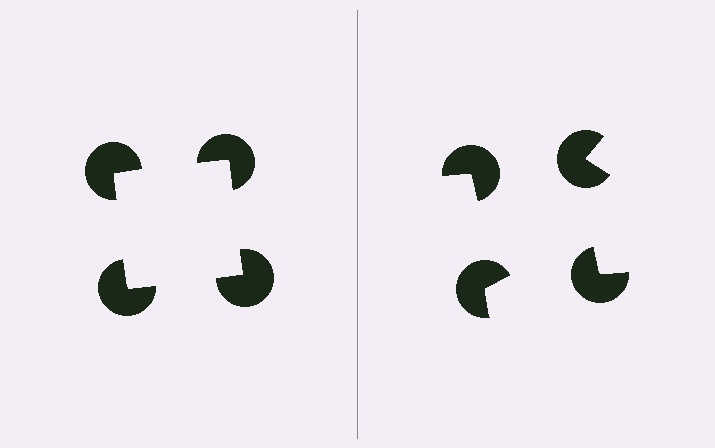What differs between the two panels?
The pac-man discs are positioned identically on both sides; only the wedge orientations differ. On the left they align to a square; on the right they are misaligned.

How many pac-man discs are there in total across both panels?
8 — 4 on each side.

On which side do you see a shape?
An illusory square appears on the left side. On the right side the wedge cuts are rotated, so no coherent shape forms.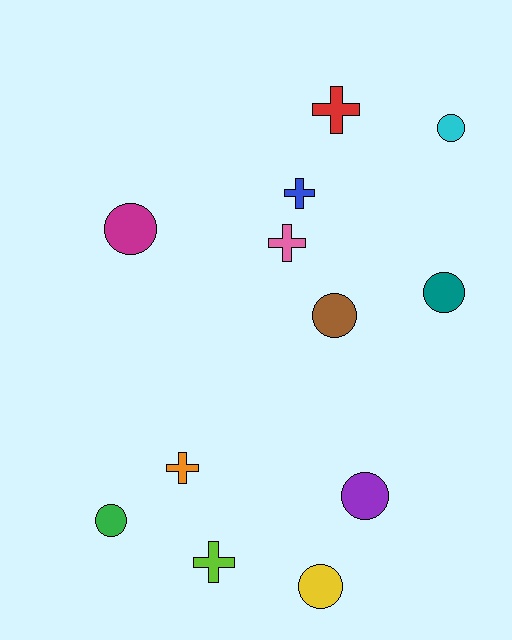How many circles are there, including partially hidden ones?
There are 7 circles.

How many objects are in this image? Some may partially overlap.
There are 12 objects.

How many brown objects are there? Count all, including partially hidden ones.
There is 1 brown object.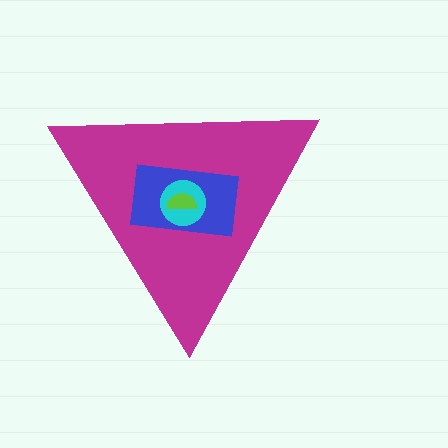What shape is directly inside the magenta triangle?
The blue rectangle.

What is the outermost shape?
The magenta triangle.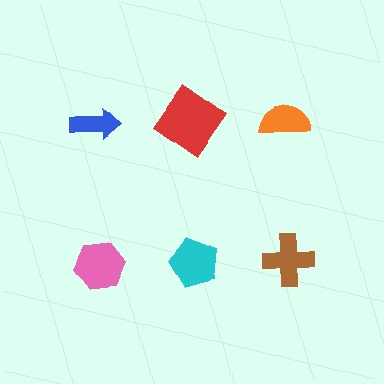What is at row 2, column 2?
A cyan pentagon.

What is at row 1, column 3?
An orange semicircle.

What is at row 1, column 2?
A red diamond.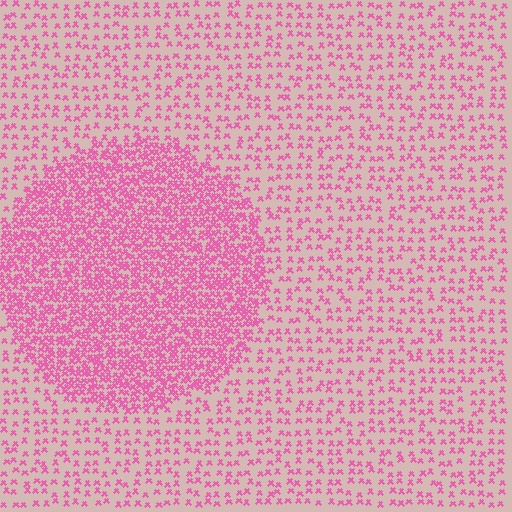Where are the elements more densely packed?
The elements are more densely packed inside the circle boundary.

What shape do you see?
I see a circle.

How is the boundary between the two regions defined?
The boundary is defined by a change in element density (approximately 2.7x ratio). All elements are the same color, size, and shape.